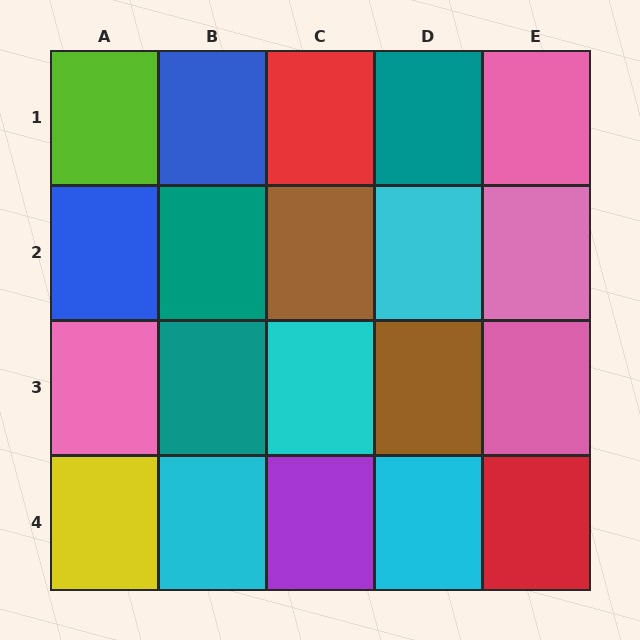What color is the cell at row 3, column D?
Brown.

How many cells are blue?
2 cells are blue.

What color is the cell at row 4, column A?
Yellow.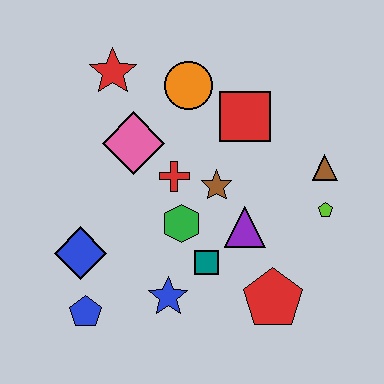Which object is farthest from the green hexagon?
The red star is farthest from the green hexagon.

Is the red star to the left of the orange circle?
Yes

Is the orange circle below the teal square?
No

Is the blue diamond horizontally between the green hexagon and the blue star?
No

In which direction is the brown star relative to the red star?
The brown star is below the red star.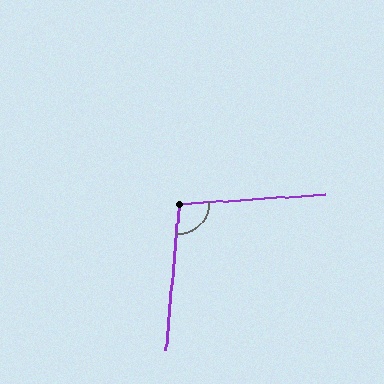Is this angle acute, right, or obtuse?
It is obtuse.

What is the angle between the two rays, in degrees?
Approximately 99 degrees.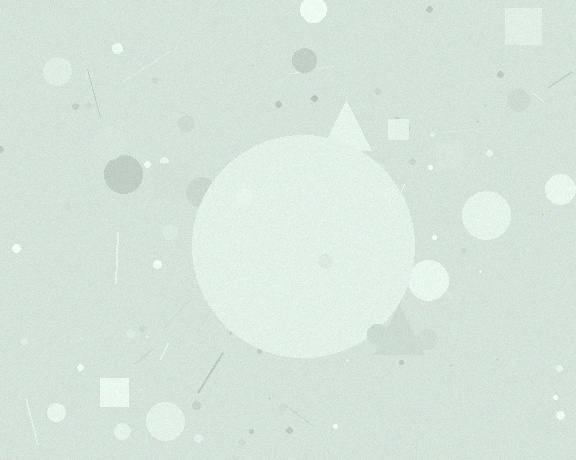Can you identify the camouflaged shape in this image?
The camouflaged shape is a circle.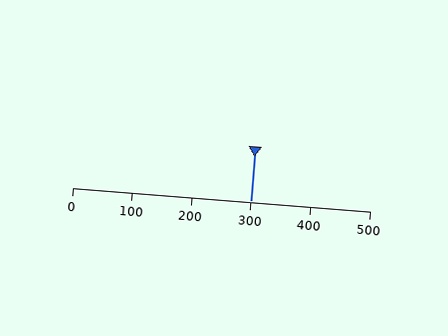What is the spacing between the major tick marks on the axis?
The major ticks are spaced 100 apart.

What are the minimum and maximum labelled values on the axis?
The axis runs from 0 to 500.